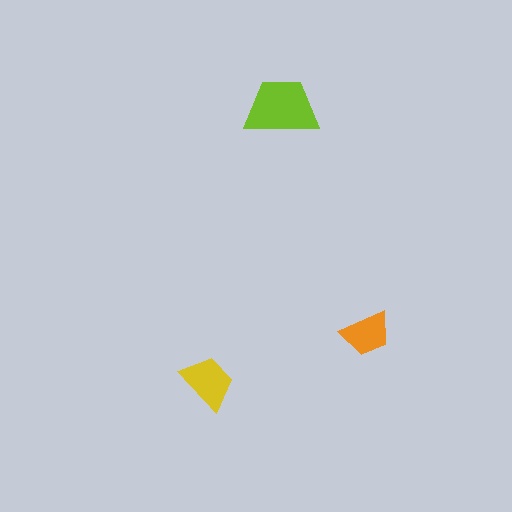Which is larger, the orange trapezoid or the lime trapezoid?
The lime one.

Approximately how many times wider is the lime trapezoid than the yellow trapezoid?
About 1.5 times wider.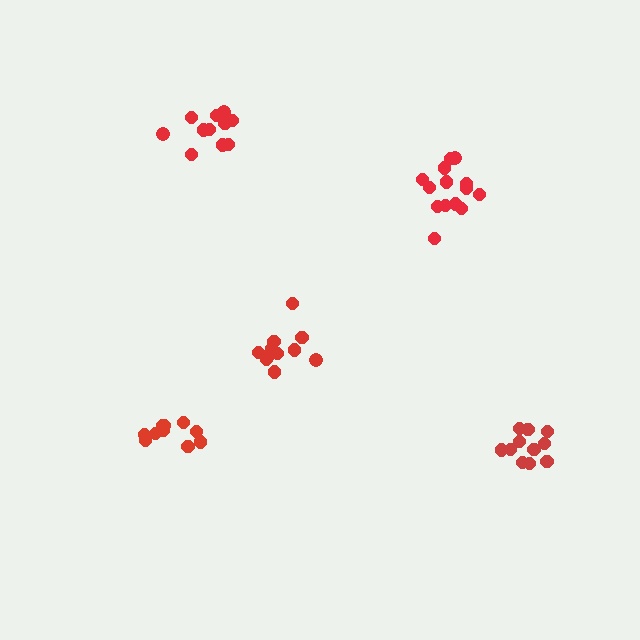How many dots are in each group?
Group 1: 10 dots, Group 2: 11 dots, Group 3: 11 dots, Group 4: 11 dots, Group 5: 14 dots (57 total).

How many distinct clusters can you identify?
There are 5 distinct clusters.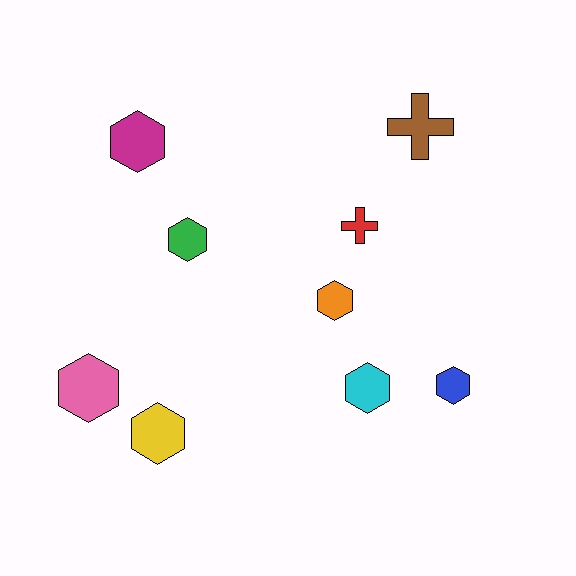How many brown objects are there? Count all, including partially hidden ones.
There is 1 brown object.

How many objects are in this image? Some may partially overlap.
There are 9 objects.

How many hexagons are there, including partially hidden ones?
There are 7 hexagons.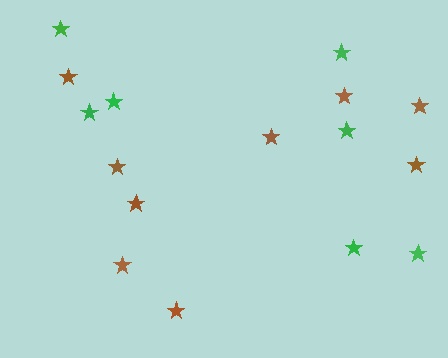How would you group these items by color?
There are 2 groups: one group of brown stars (9) and one group of green stars (7).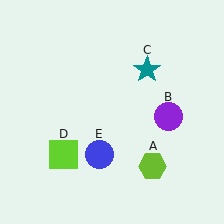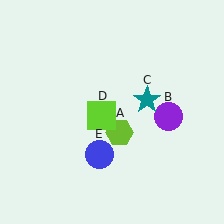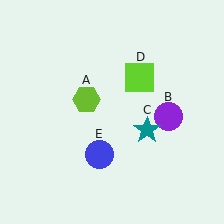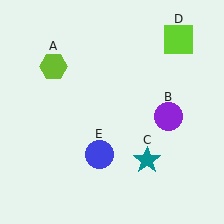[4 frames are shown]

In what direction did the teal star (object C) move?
The teal star (object C) moved down.